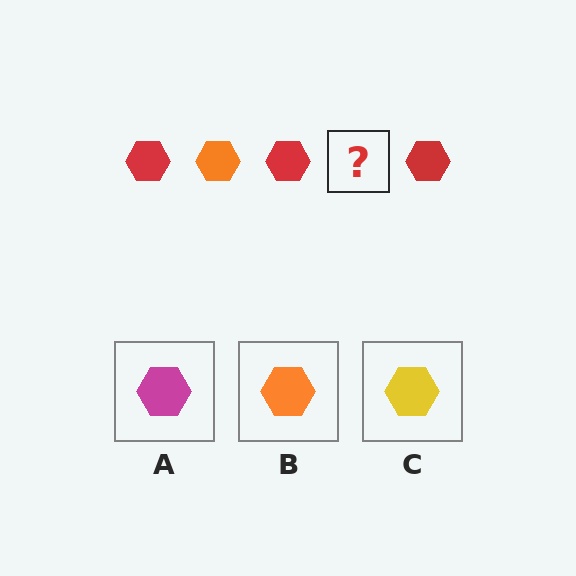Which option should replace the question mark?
Option B.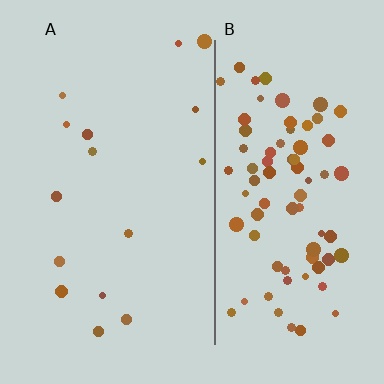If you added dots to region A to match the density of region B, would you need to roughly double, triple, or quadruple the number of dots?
Approximately quadruple.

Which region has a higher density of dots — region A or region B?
B (the right).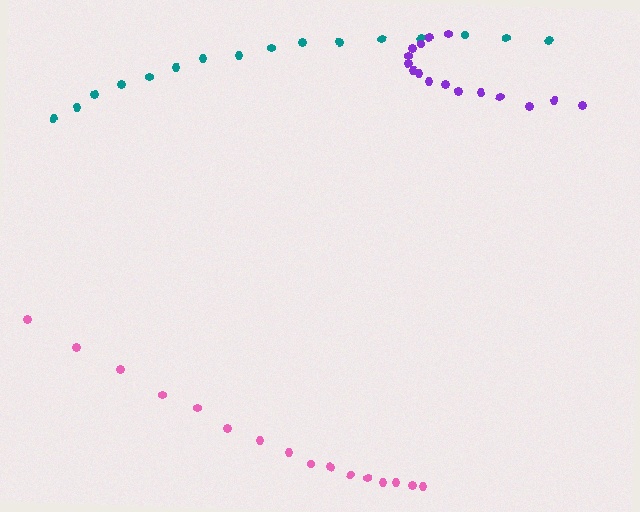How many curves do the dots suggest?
There are 3 distinct paths.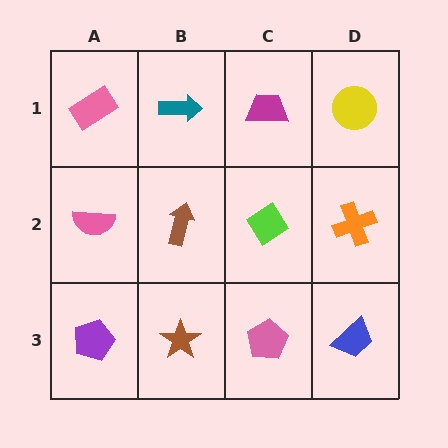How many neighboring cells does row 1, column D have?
2.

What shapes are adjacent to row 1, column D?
An orange cross (row 2, column D), a magenta trapezoid (row 1, column C).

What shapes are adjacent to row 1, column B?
A brown arrow (row 2, column B), a pink rectangle (row 1, column A), a magenta trapezoid (row 1, column C).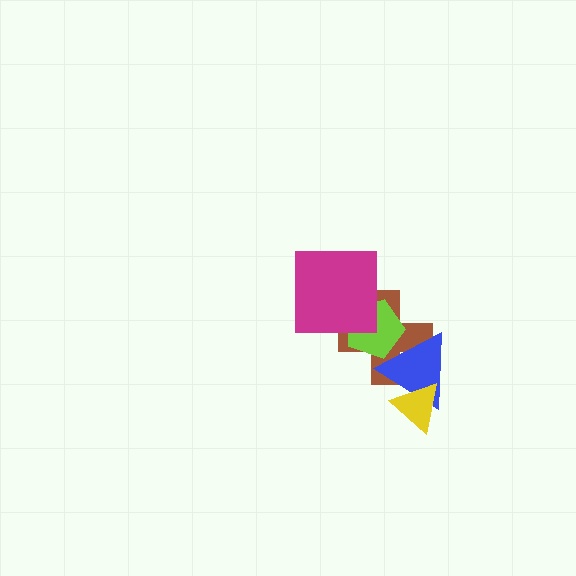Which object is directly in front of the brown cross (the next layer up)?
The blue triangle is directly in front of the brown cross.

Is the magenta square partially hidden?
No, no other shape covers it.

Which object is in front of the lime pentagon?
The magenta square is in front of the lime pentagon.